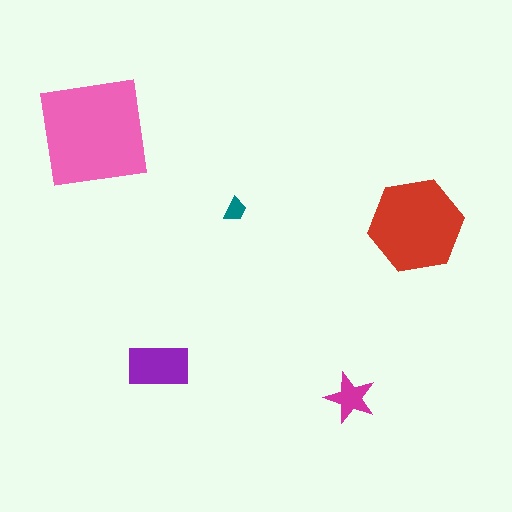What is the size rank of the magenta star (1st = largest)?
4th.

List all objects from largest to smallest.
The pink square, the red hexagon, the purple rectangle, the magenta star, the teal trapezoid.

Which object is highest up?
The pink square is topmost.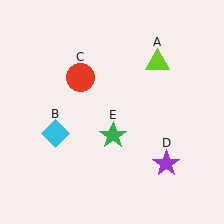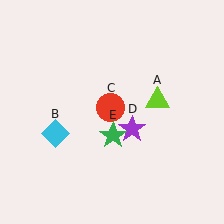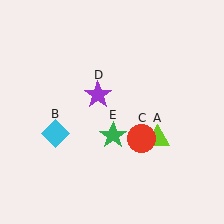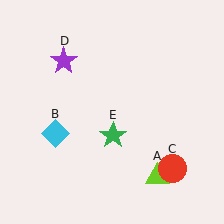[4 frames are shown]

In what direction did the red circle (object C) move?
The red circle (object C) moved down and to the right.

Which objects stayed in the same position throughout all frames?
Cyan diamond (object B) and green star (object E) remained stationary.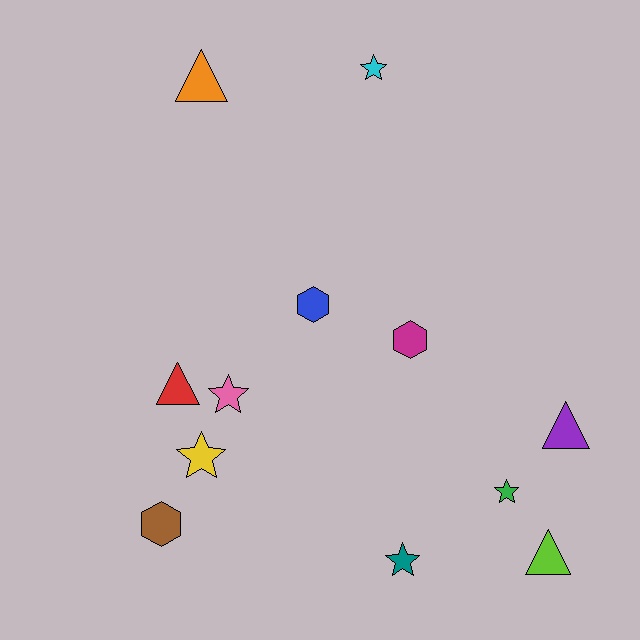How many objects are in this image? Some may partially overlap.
There are 12 objects.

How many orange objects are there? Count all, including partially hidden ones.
There is 1 orange object.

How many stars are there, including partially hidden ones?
There are 5 stars.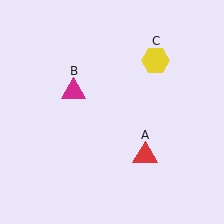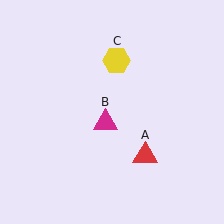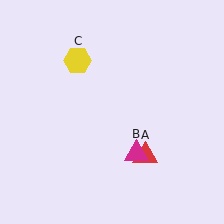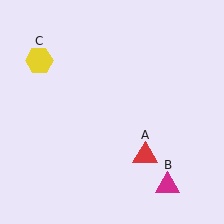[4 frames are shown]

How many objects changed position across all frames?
2 objects changed position: magenta triangle (object B), yellow hexagon (object C).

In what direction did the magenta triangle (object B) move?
The magenta triangle (object B) moved down and to the right.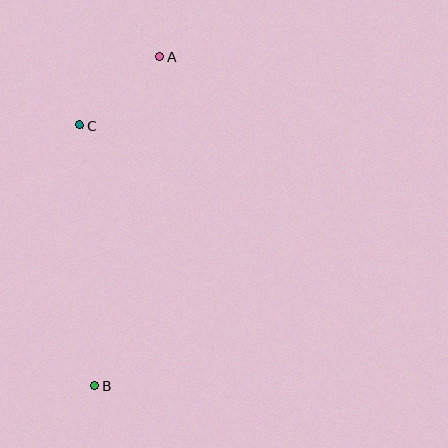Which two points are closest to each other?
Points A and C are closest to each other.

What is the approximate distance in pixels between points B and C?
The distance between B and C is approximately 260 pixels.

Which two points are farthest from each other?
Points A and B are farthest from each other.